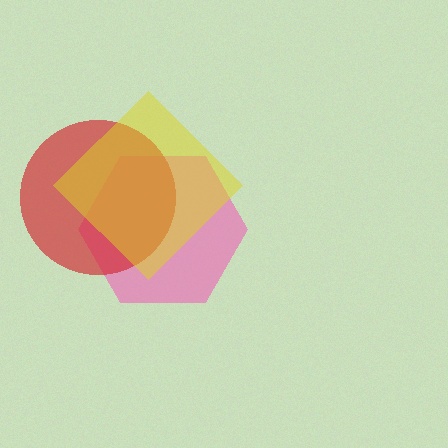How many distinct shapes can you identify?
There are 3 distinct shapes: a pink hexagon, a red circle, a yellow diamond.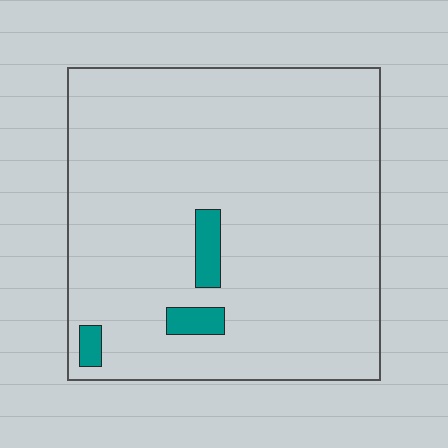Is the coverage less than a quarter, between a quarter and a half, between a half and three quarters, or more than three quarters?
Less than a quarter.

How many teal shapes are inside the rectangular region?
3.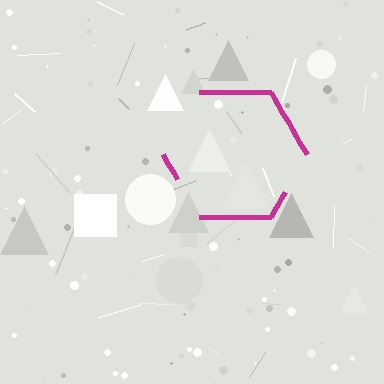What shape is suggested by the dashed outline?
The dashed outline suggests a hexagon.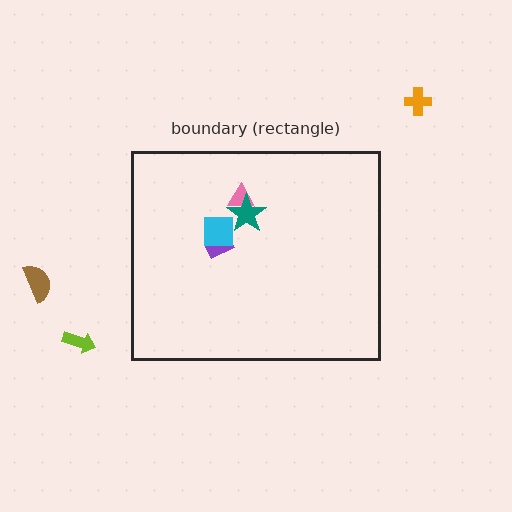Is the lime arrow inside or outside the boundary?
Outside.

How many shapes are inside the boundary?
4 inside, 3 outside.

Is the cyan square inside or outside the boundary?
Inside.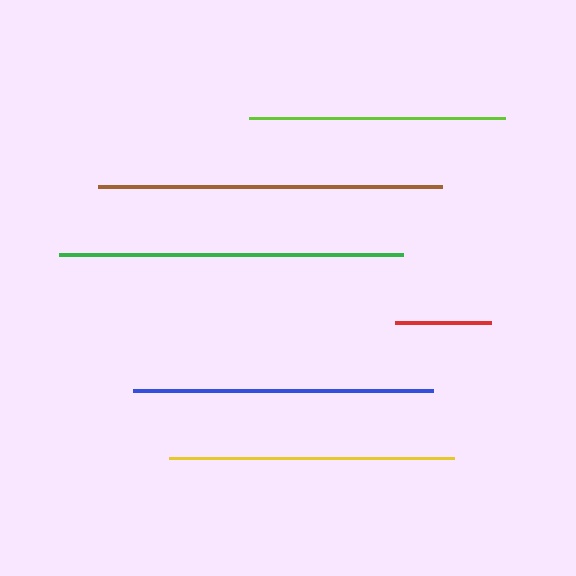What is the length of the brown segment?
The brown segment is approximately 344 pixels long.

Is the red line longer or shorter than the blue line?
The blue line is longer than the red line.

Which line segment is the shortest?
The red line is the shortest at approximately 96 pixels.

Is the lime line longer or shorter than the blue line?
The blue line is longer than the lime line.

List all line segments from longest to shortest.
From longest to shortest: green, brown, blue, yellow, lime, red.